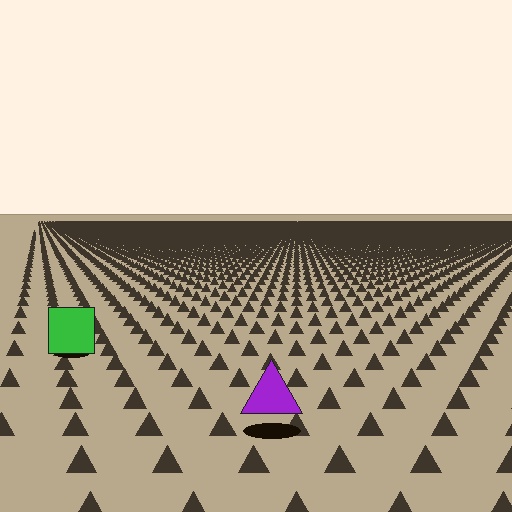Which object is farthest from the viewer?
The green square is farthest from the viewer. It appears smaller and the ground texture around it is denser.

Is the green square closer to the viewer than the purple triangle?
No. The purple triangle is closer — you can tell from the texture gradient: the ground texture is coarser near it.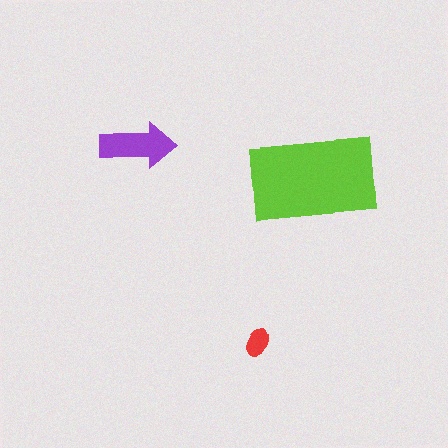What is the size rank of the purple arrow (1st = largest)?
2nd.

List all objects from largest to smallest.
The lime rectangle, the purple arrow, the red ellipse.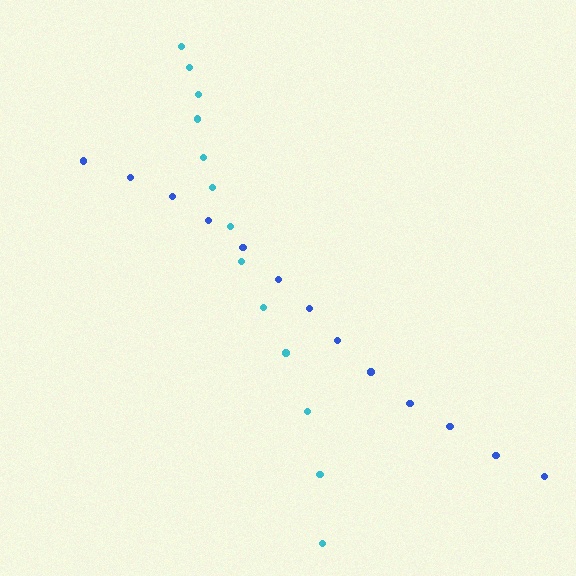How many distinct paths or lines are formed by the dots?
There are 2 distinct paths.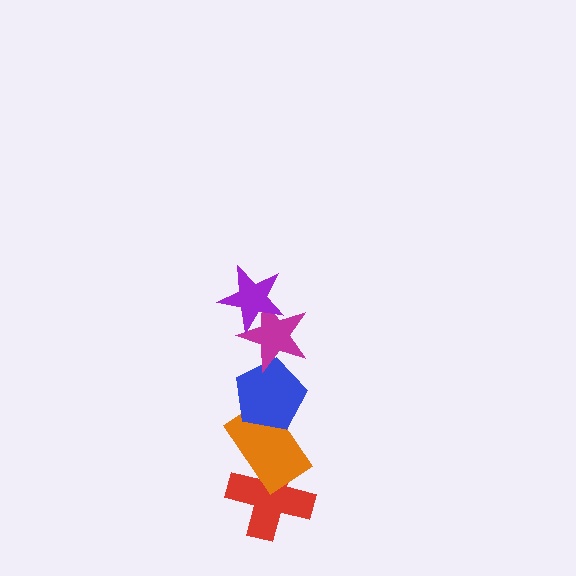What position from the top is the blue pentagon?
The blue pentagon is 3rd from the top.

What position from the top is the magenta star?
The magenta star is 2nd from the top.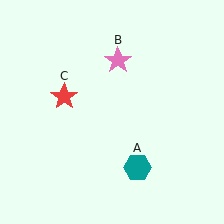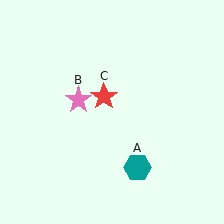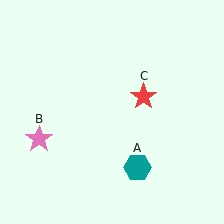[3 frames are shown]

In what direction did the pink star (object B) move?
The pink star (object B) moved down and to the left.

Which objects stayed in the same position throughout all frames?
Teal hexagon (object A) remained stationary.